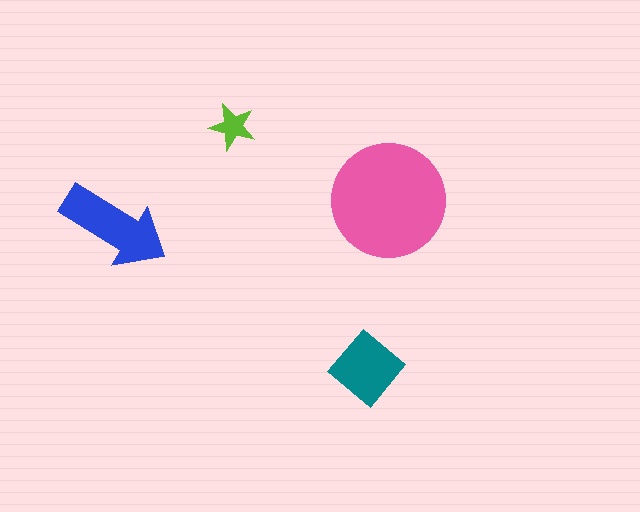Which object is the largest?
The pink circle.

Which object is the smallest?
The lime star.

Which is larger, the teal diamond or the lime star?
The teal diamond.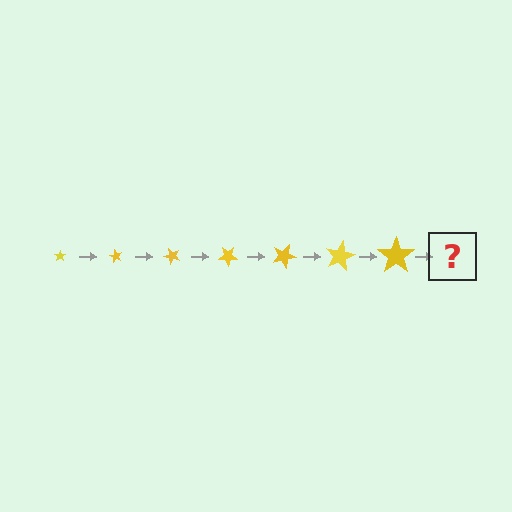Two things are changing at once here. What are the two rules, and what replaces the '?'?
The two rules are that the star grows larger each step and it rotates 60 degrees each step. The '?' should be a star, larger than the previous one and rotated 420 degrees from the start.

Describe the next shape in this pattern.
It should be a star, larger than the previous one and rotated 420 degrees from the start.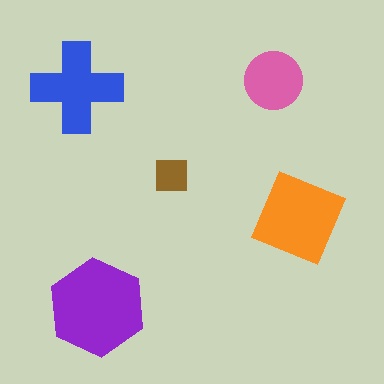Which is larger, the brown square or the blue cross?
The blue cross.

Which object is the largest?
The purple hexagon.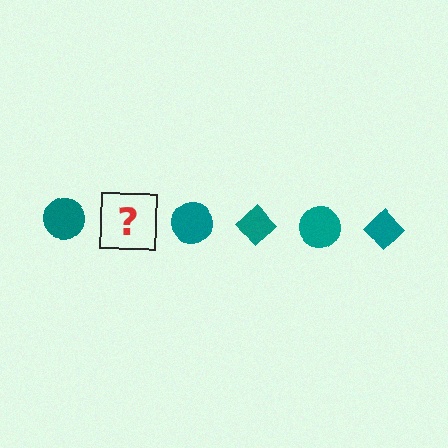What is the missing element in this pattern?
The missing element is a teal diamond.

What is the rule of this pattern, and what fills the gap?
The rule is that the pattern cycles through circle, diamond shapes in teal. The gap should be filled with a teal diamond.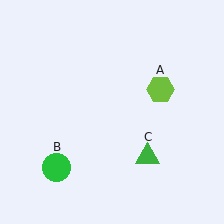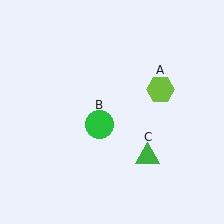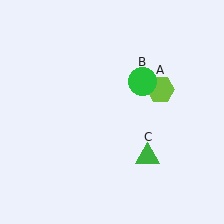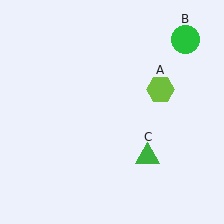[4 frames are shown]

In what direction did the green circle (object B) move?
The green circle (object B) moved up and to the right.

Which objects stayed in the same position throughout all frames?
Lime hexagon (object A) and green triangle (object C) remained stationary.